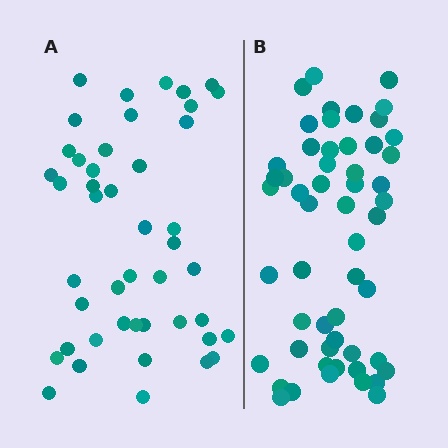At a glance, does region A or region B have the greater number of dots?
Region B (the right region) has more dots.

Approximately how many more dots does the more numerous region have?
Region B has roughly 8 or so more dots than region A.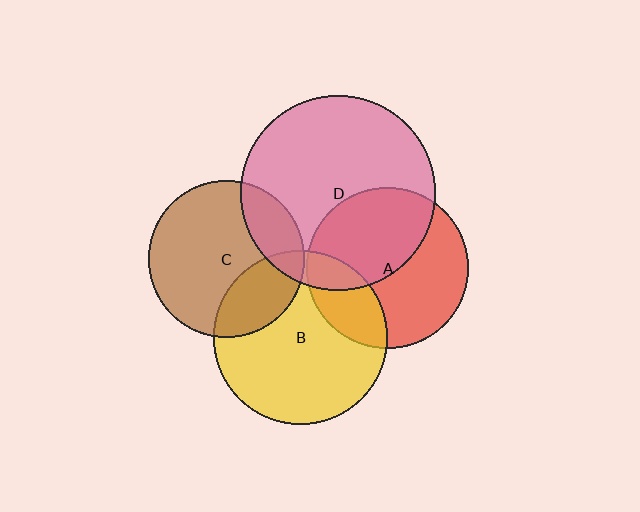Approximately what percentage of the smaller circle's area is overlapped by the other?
Approximately 25%.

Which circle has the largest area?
Circle D (pink).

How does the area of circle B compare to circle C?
Approximately 1.2 times.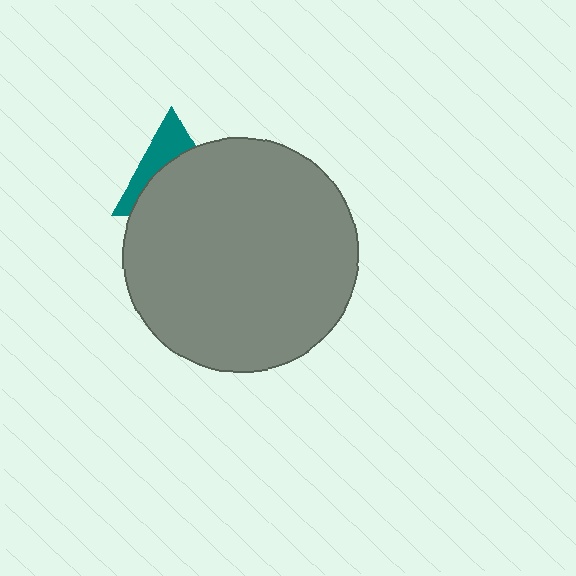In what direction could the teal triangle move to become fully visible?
The teal triangle could move up. That would shift it out from behind the gray circle entirely.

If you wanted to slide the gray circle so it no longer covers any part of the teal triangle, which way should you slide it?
Slide it down — that is the most direct way to separate the two shapes.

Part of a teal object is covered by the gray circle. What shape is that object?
It is a triangle.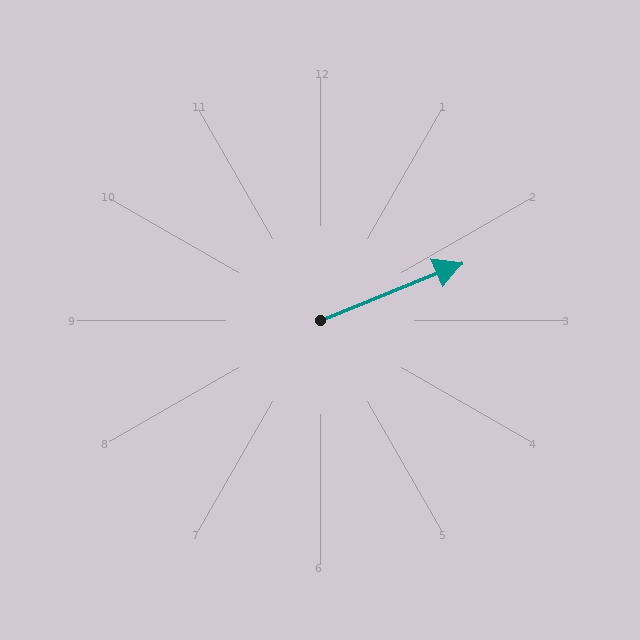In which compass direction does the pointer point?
East.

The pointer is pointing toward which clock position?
Roughly 2 o'clock.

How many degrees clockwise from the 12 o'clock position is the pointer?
Approximately 68 degrees.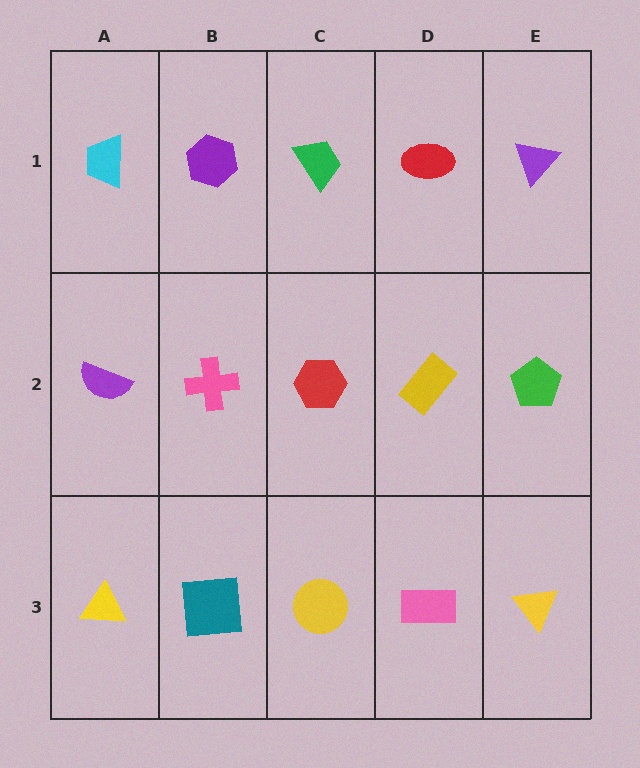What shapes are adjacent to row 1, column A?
A purple semicircle (row 2, column A), a purple hexagon (row 1, column B).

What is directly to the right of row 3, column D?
A yellow triangle.